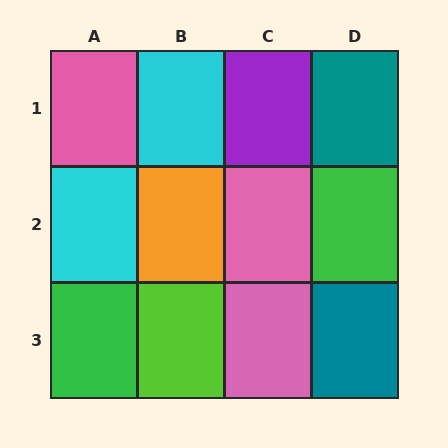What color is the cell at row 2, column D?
Green.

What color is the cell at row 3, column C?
Pink.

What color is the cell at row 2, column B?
Orange.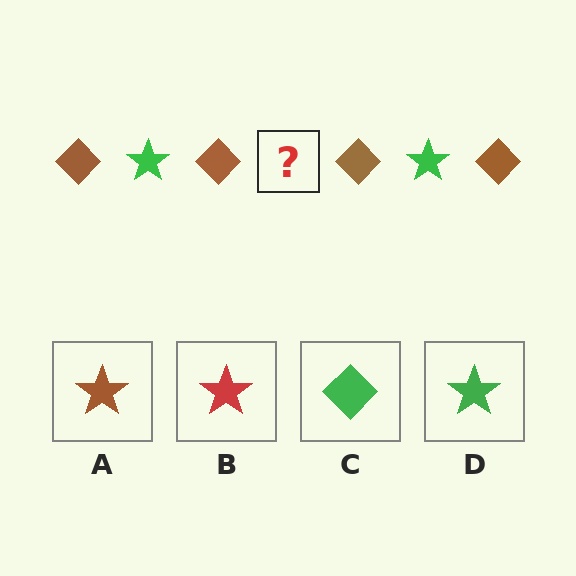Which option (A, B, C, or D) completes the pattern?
D.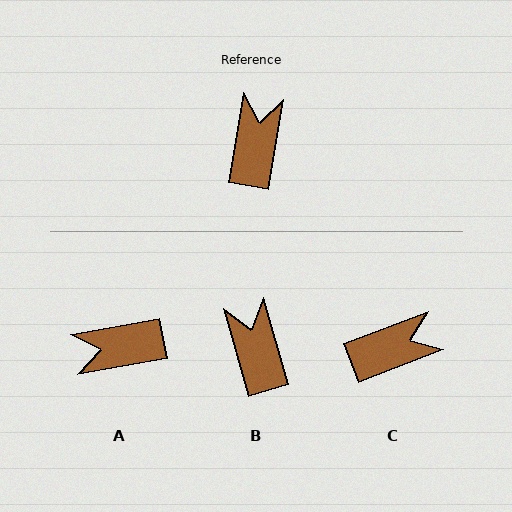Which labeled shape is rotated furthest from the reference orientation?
A, about 110 degrees away.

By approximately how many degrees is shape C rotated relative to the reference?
Approximately 59 degrees clockwise.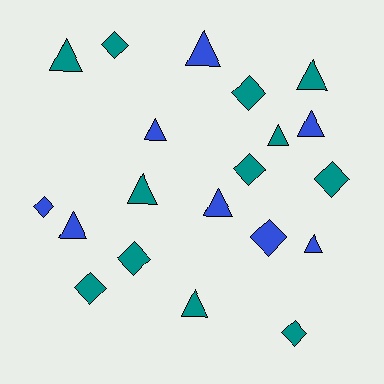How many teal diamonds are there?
There are 7 teal diamonds.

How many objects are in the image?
There are 20 objects.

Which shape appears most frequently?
Triangle, with 11 objects.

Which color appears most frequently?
Teal, with 12 objects.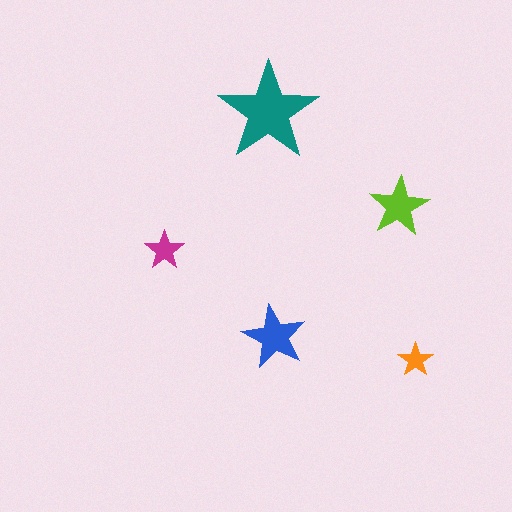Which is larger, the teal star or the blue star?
The teal one.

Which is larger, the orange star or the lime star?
The lime one.